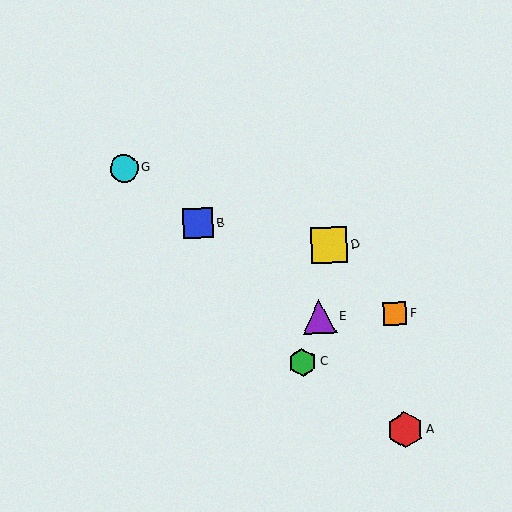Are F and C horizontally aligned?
No, F is at y≈313 and C is at y≈362.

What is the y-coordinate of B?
Object B is at y≈223.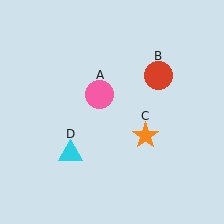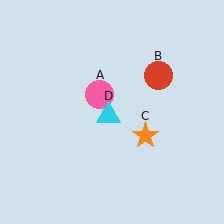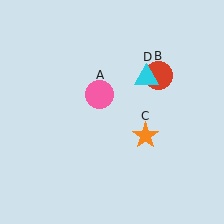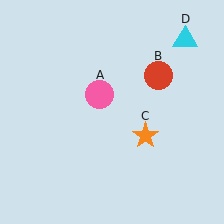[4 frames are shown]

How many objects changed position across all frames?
1 object changed position: cyan triangle (object D).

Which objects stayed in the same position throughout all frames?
Pink circle (object A) and red circle (object B) and orange star (object C) remained stationary.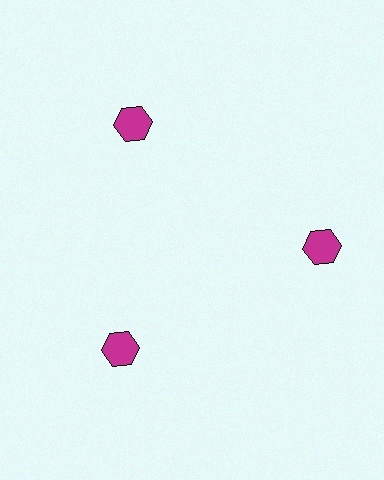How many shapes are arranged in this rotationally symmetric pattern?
There are 3 shapes, arranged in 3 groups of 1.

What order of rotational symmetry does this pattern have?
This pattern has 3-fold rotational symmetry.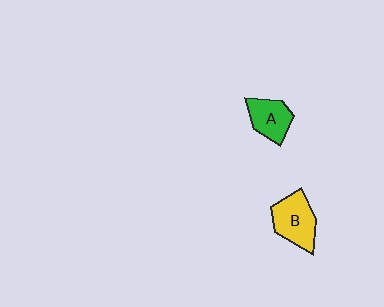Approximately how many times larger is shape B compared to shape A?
Approximately 1.3 times.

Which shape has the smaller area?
Shape A (green).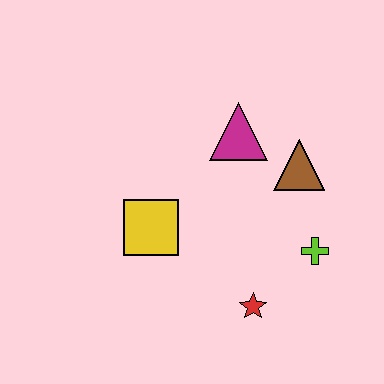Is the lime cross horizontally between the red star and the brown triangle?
No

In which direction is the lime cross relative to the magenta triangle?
The lime cross is below the magenta triangle.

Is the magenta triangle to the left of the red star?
Yes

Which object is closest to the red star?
The lime cross is closest to the red star.